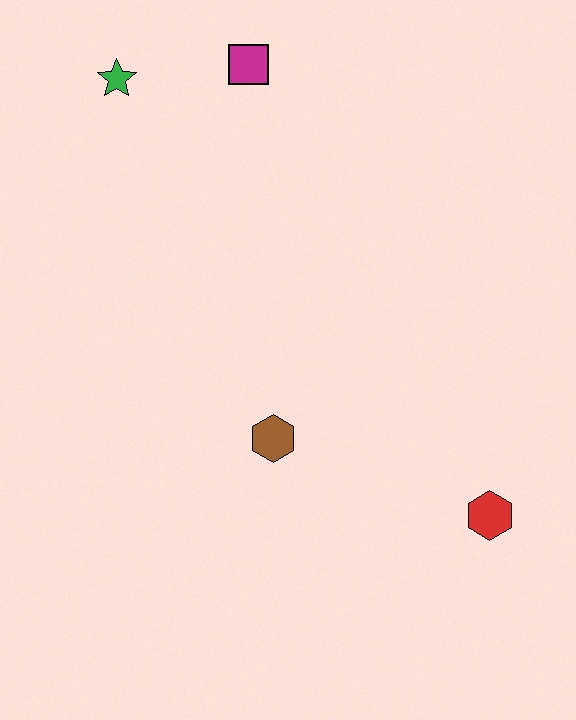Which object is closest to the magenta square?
The green star is closest to the magenta square.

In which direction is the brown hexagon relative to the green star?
The brown hexagon is below the green star.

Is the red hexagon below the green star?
Yes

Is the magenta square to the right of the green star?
Yes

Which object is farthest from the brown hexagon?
The green star is farthest from the brown hexagon.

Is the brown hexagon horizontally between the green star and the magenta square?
No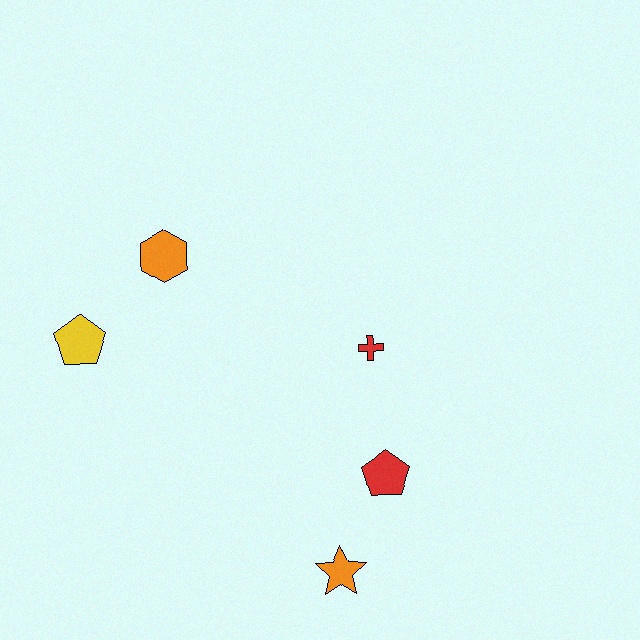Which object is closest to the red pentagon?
The orange star is closest to the red pentagon.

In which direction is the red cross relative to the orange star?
The red cross is above the orange star.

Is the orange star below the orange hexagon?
Yes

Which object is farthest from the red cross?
The yellow pentagon is farthest from the red cross.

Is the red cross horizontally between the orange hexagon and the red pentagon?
Yes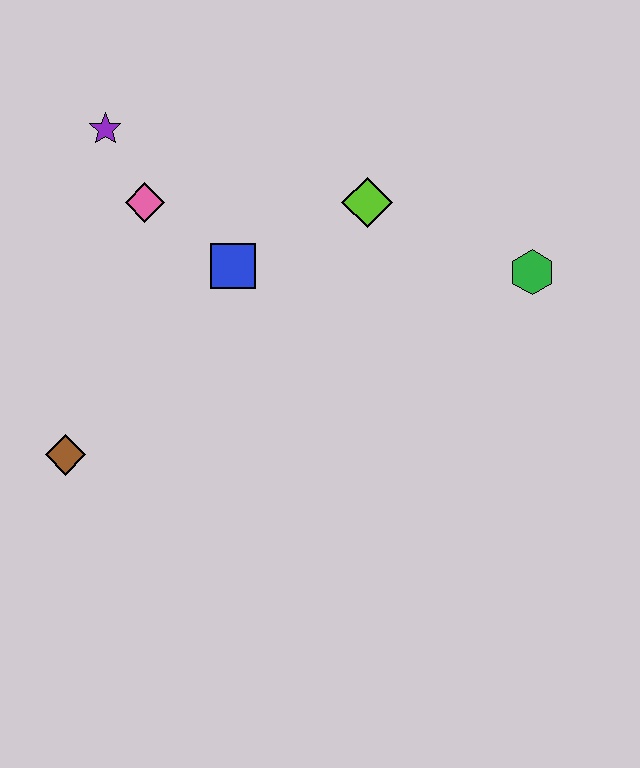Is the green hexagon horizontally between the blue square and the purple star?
No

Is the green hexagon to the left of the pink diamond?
No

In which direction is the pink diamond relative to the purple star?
The pink diamond is below the purple star.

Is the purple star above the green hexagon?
Yes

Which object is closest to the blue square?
The pink diamond is closest to the blue square.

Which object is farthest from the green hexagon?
The brown diamond is farthest from the green hexagon.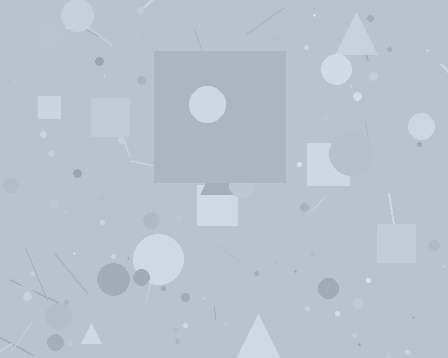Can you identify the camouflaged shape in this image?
The camouflaged shape is a square.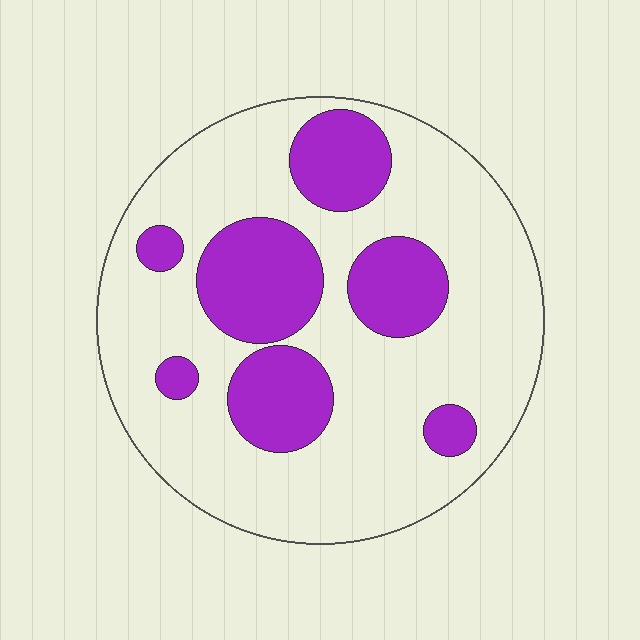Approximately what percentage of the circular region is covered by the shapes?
Approximately 30%.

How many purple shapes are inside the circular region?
7.